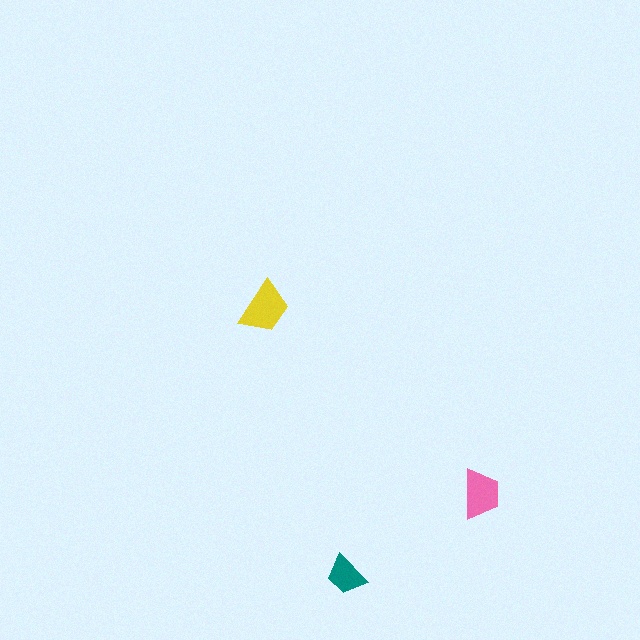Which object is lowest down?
The teal trapezoid is bottommost.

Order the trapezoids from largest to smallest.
the yellow one, the pink one, the teal one.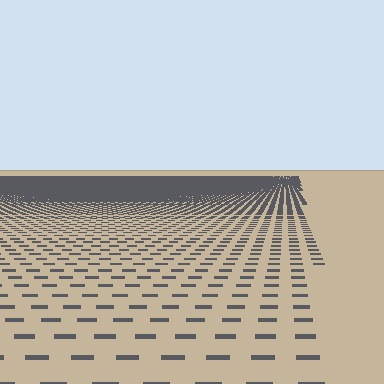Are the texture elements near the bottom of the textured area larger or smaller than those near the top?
Larger. Near the bottom, elements are closer to the viewer and appear at a bigger on-screen size.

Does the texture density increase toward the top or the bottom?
Density increases toward the top.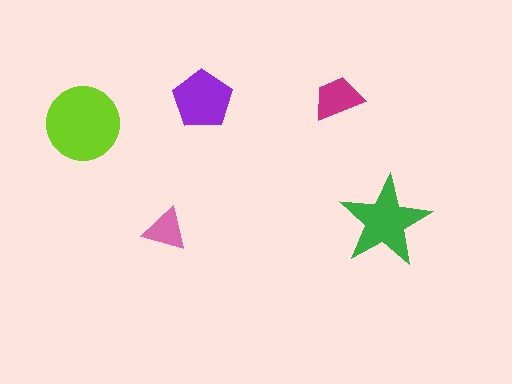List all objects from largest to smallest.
The lime circle, the green star, the purple pentagon, the magenta trapezoid, the pink triangle.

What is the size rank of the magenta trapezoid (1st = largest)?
4th.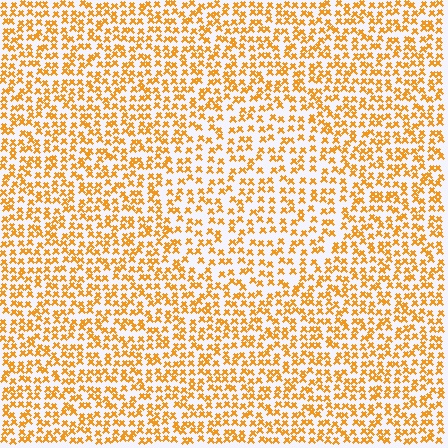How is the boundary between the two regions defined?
The boundary is defined by a change in element density (approximately 1.4x ratio). All elements are the same color, size, and shape.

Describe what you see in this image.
The image contains small orange elements arranged at two different densities. A circle-shaped region is visible where the elements are less densely packed than the surrounding area.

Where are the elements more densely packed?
The elements are more densely packed outside the circle boundary.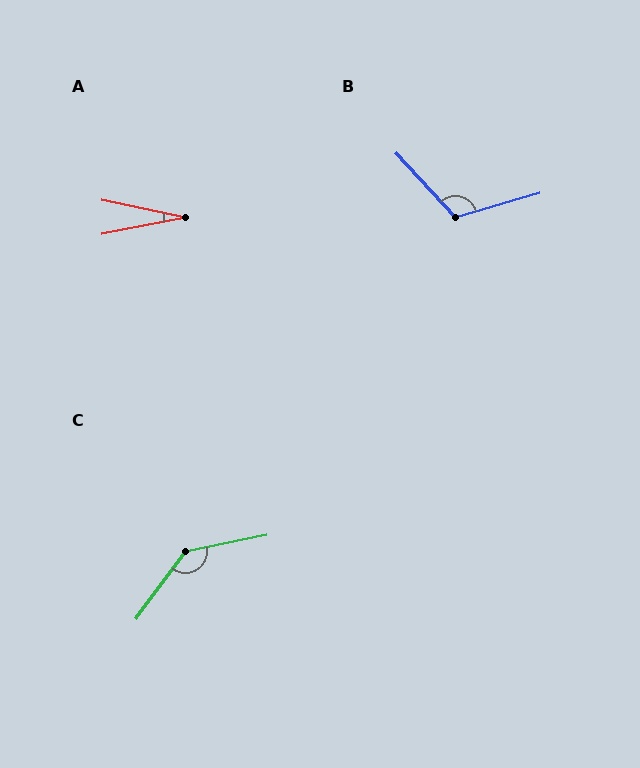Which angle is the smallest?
A, at approximately 23 degrees.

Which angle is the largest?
C, at approximately 137 degrees.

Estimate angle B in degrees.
Approximately 117 degrees.